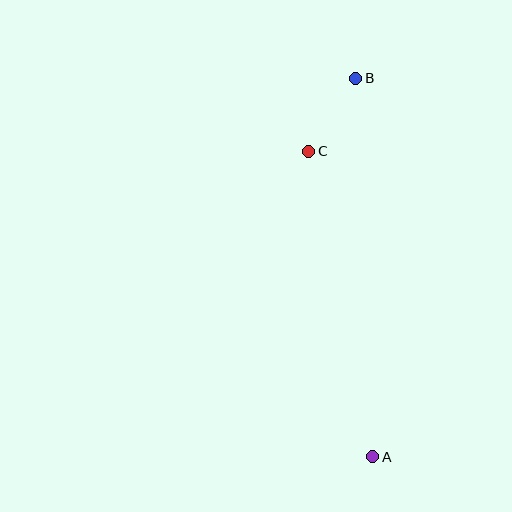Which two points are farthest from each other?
Points A and B are farthest from each other.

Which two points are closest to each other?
Points B and C are closest to each other.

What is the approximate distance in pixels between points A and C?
The distance between A and C is approximately 313 pixels.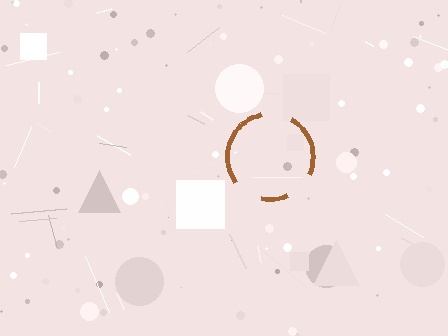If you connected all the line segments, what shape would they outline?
They would outline a circle.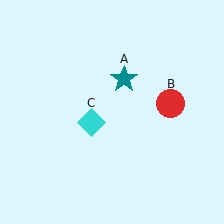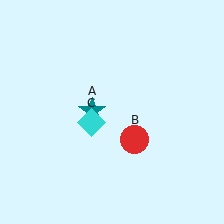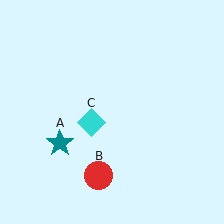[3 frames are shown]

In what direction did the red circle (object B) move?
The red circle (object B) moved down and to the left.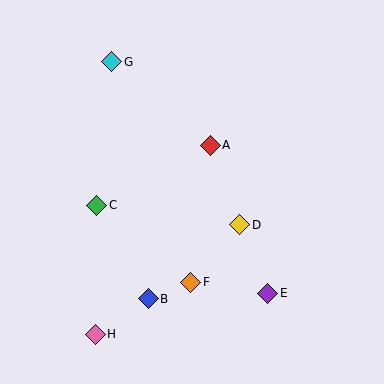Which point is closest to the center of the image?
Point A at (210, 145) is closest to the center.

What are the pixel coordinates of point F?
Point F is at (191, 282).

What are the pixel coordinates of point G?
Point G is at (112, 62).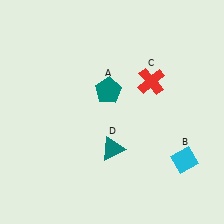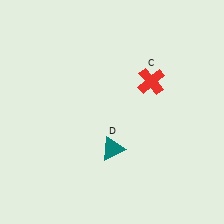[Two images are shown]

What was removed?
The teal pentagon (A), the cyan diamond (B) were removed in Image 2.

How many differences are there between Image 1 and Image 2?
There are 2 differences between the two images.